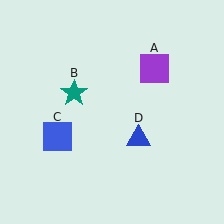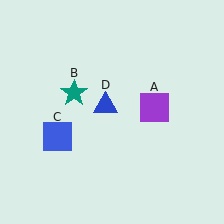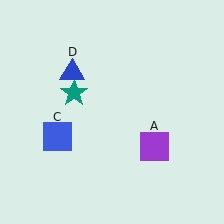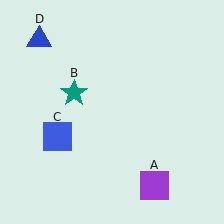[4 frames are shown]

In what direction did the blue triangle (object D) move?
The blue triangle (object D) moved up and to the left.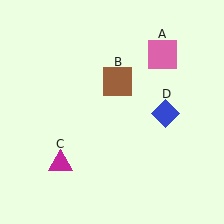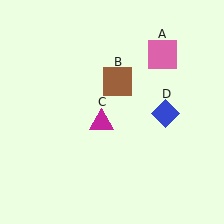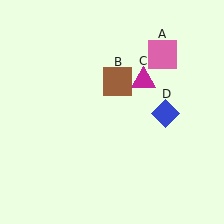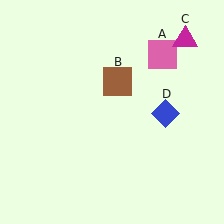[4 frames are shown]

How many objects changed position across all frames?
1 object changed position: magenta triangle (object C).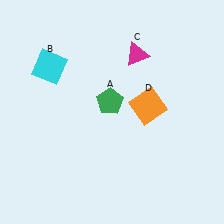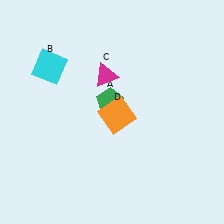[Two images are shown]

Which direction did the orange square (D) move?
The orange square (D) moved left.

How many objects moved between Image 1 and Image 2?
2 objects moved between the two images.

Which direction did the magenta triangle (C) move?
The magenta triangle (C) moved left.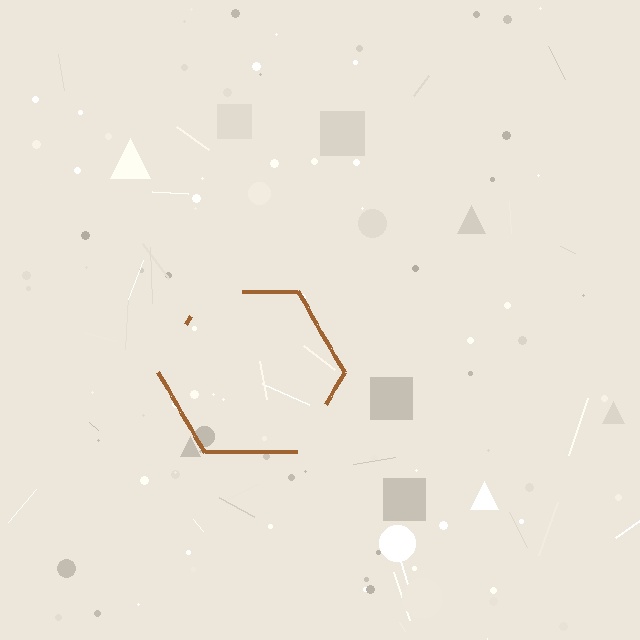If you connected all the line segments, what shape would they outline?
They would outline a hexagon.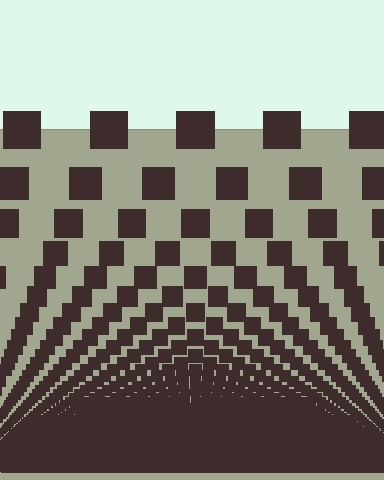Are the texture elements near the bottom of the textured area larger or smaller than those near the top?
Smaller. The gradient is inverted — elements near the bottom are smaller and denser.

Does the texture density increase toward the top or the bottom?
Density increases toward the bottom.